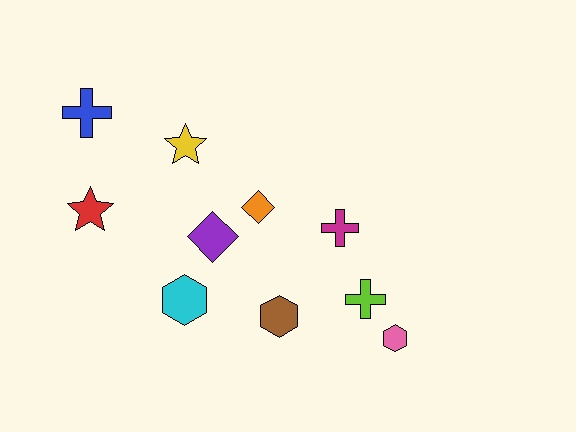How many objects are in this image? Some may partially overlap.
There are 10 objects.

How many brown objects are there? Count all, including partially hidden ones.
There is 1 brown object.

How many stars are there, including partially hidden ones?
There are 2 stars.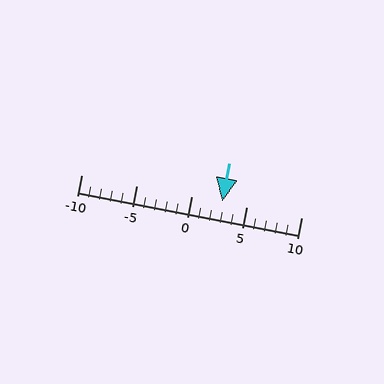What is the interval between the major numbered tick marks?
The major tick marks are spaced 5 units apart.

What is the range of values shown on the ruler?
The ruler shows values from -10 to 10.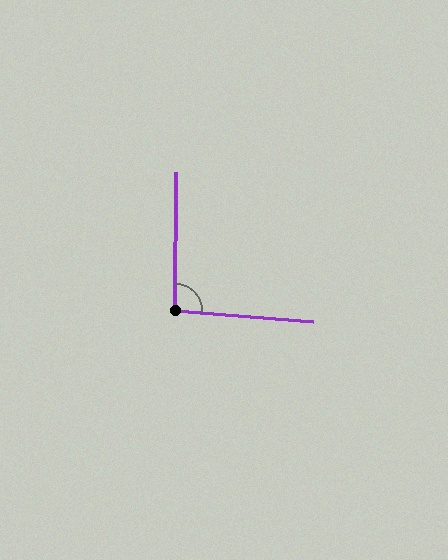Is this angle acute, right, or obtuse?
It is approximately a right angle.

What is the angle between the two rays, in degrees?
Approximately 94 degrees.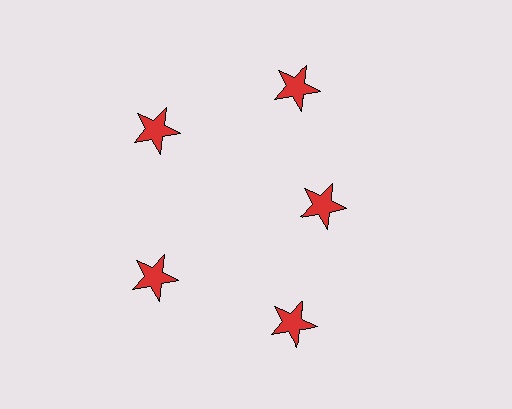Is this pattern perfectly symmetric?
No. The 5 red stars are arranged in a ring, but one element near the 3 o'clock position is pulled inward toward the center, breaking the 5-fold rotational symmetry.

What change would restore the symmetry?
The symmetry would be restored by moving it outward, back onto the ring so that all 5 stars sit at equal angles and equal distance from the center.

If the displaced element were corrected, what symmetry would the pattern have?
It would have 5-fold rotational symmetry — the pattern would map onto itself every 72 degrees.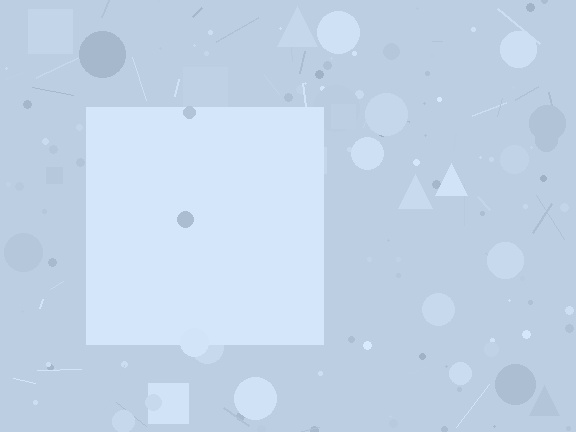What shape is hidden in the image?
A square is hidden in the image.